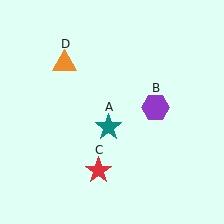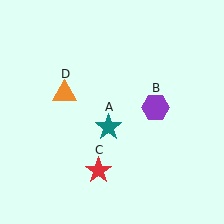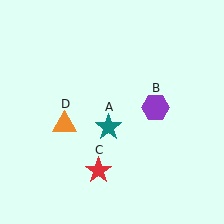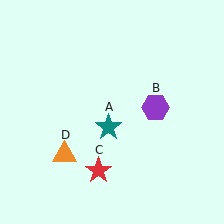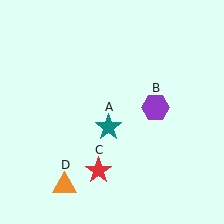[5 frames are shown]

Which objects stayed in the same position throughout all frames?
Teal star (object A) and purple hexagon (object B) and red star (object C) remained stationary.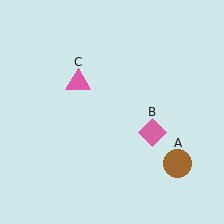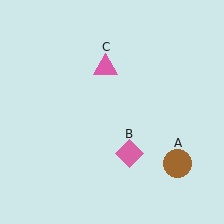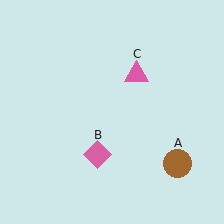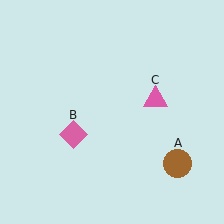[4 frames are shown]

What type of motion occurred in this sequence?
The pink diamond (object B), pink triangle (object C) rotated clockwise around the center of the scene.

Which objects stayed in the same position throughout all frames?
Brown circle (object A) remained stationary.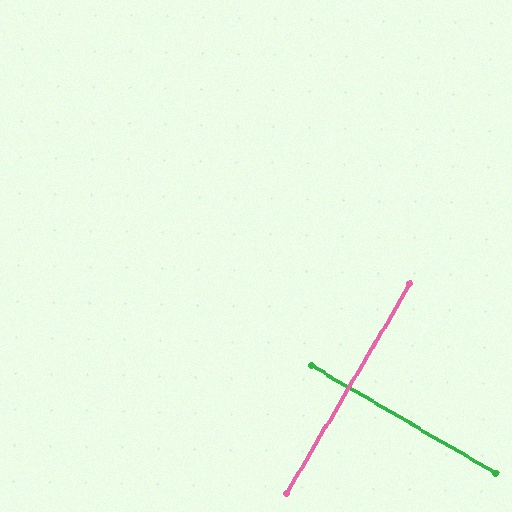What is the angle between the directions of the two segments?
Approximately 90 degrees.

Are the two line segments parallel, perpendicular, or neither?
Perpendicular — they meet at approximately 90°.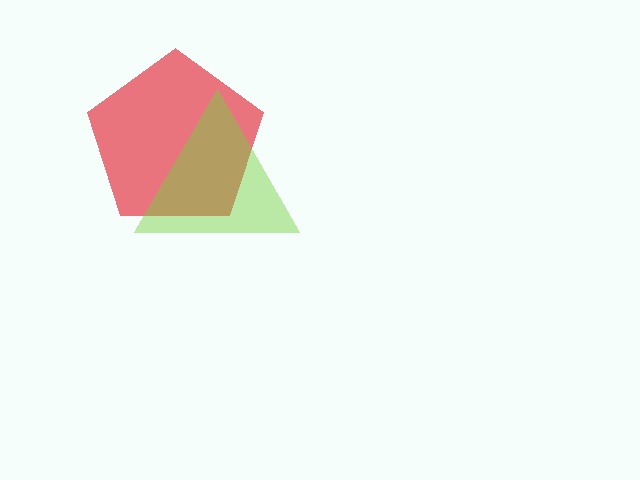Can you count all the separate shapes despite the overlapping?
Yes, there are 2 separate shapes.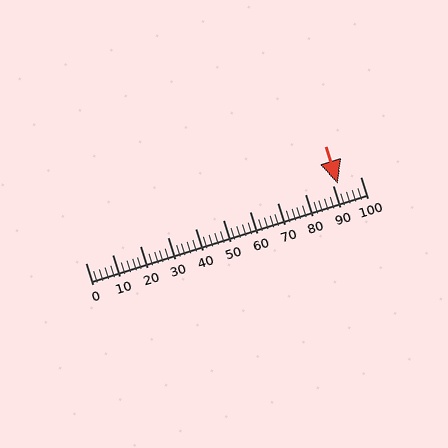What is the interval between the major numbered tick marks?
The major tick marks are spaced 10 units apart.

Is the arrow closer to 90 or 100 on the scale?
The arrow is closer to 90.